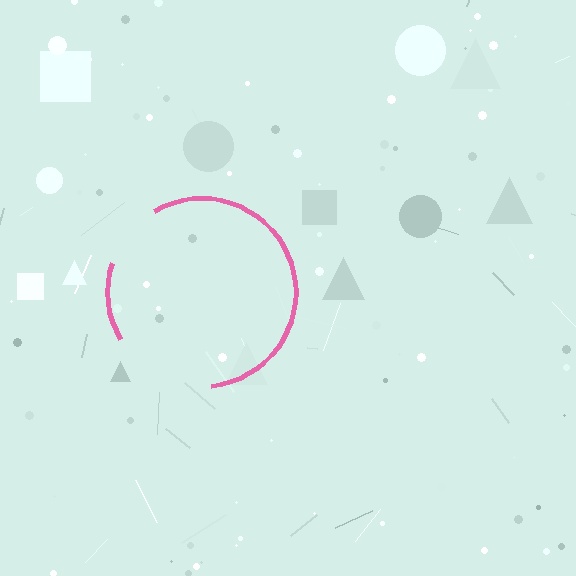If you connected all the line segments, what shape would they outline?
They would outline a circle.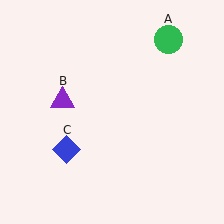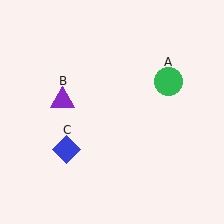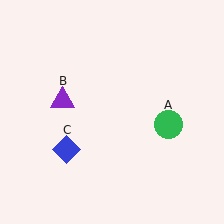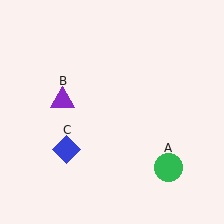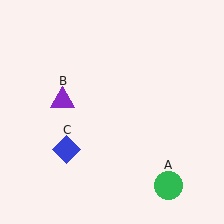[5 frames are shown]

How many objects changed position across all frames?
1 object changed position: green circle (object A).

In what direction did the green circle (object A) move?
The green circle (object A) moved down.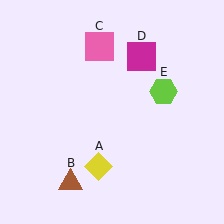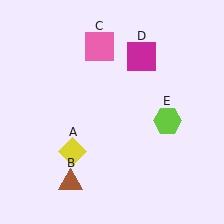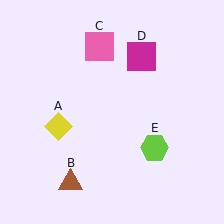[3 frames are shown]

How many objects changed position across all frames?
2 objects changed position: yellow diamond (object A), lime hexagon (object E).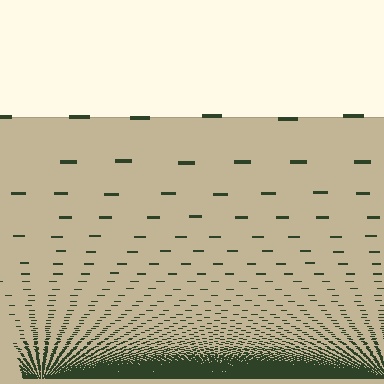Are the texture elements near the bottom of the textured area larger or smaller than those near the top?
Smaller. The gradient is inverted — elements near the bottom are smaller and denser.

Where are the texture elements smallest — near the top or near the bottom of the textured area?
Near the bottom.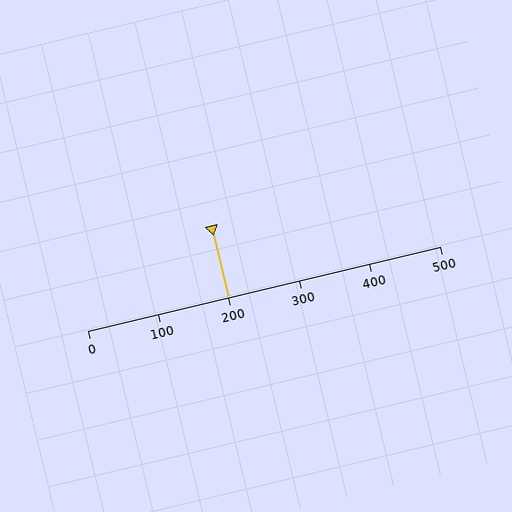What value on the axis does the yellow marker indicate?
The marker indicates approximately 200.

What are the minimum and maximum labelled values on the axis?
The axis runs from 0 to 500.